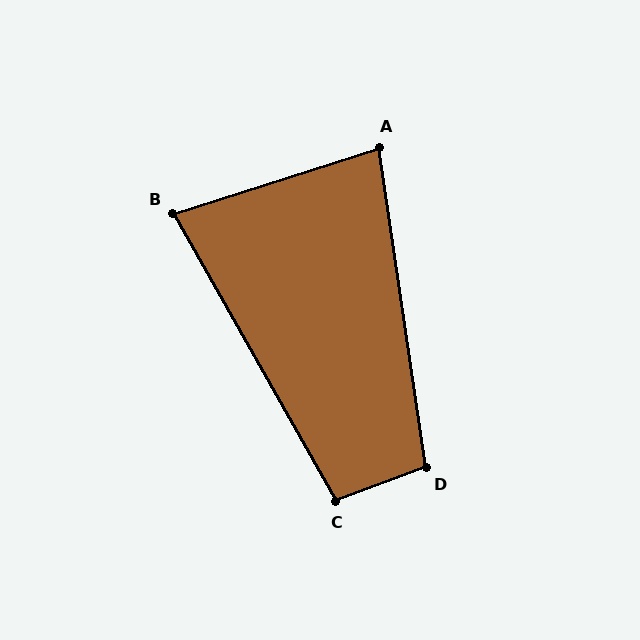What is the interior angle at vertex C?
Approximately 99 degrees (obtuse).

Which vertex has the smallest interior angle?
B, at approximately 78 degrees.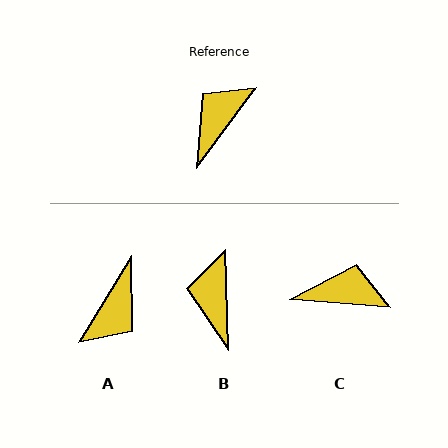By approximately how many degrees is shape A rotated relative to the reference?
Approximately 175 degrees clockwise.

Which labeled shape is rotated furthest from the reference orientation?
A, about 175 degrees away.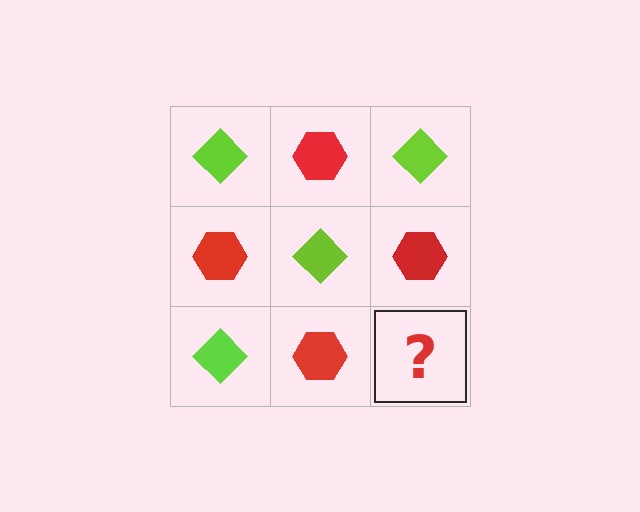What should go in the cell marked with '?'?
The missing cell should contain a lime diamond.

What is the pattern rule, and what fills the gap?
The rule is that it alternates lime diamond and red hexagon in a checkerboard pattern. The gap should be filled with a lime diamond.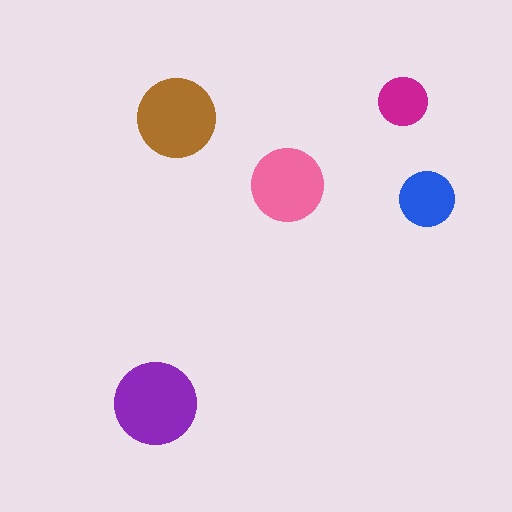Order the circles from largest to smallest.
the purple one, the brown one, the pink one, the blue one, the magenta one.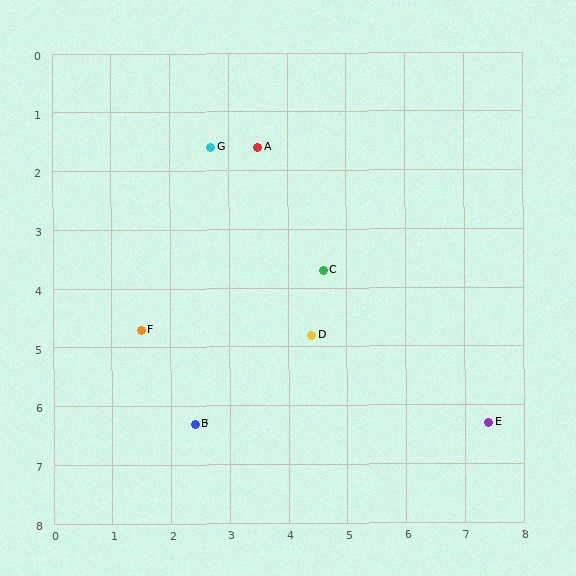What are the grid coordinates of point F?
Point F is at approximately (1.5, 4.7).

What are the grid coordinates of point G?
Point G is at approximately (2.7, 1.6).